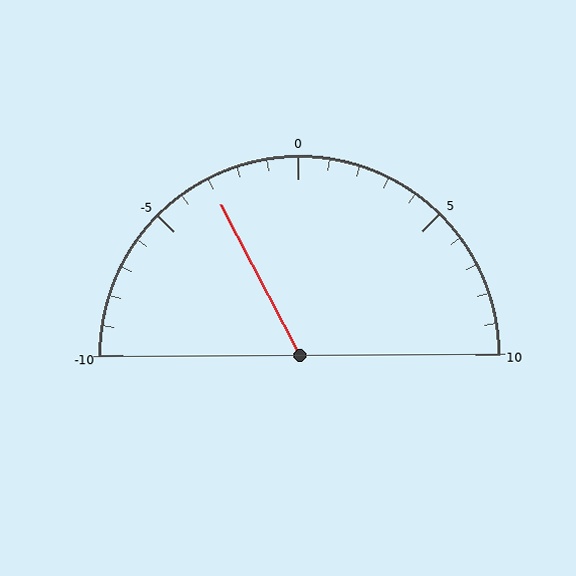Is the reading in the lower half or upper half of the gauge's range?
The reading is in the lower half of the range (-10 to 10).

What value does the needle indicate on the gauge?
The needle indicates approximately -3.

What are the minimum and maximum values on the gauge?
The gauge ranges from -10 to 10.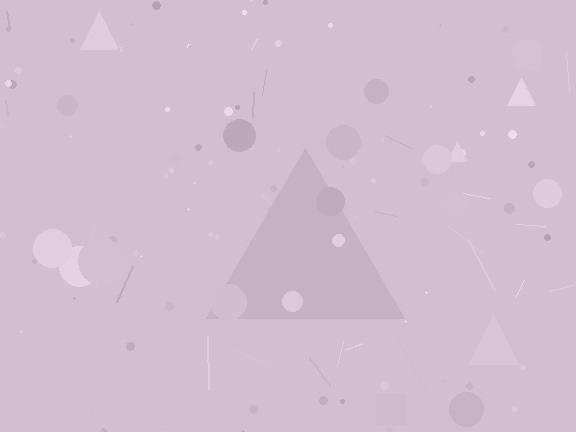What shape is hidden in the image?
A triangle is hidden in the image.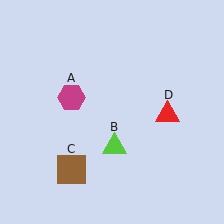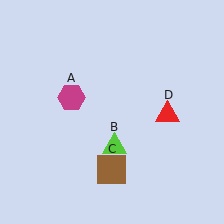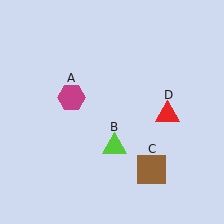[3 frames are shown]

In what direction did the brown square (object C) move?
The brown square (object C) moved right.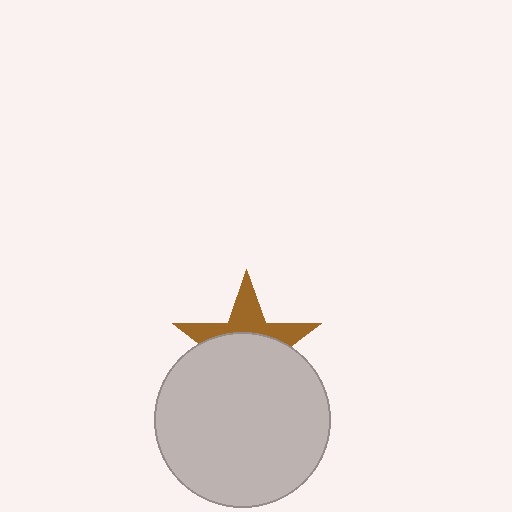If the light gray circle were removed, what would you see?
You would see the complete brown star.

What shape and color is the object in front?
The object in front is a light gray circle.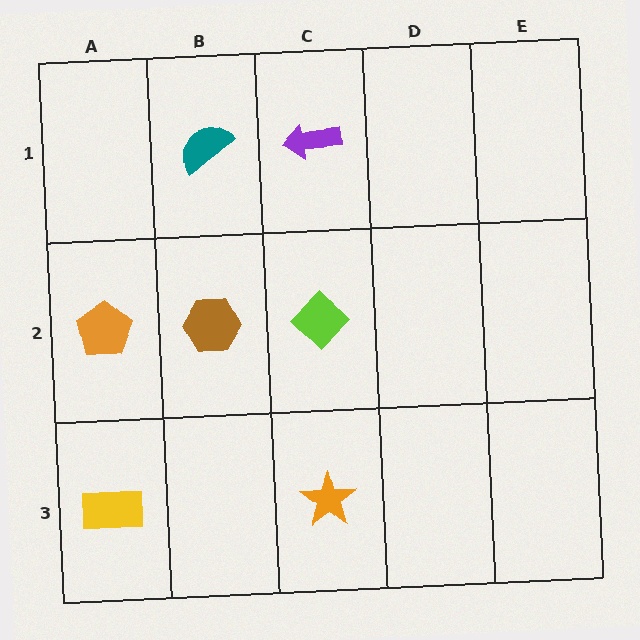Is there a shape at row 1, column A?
No, that cell is empty.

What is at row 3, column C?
An orange star.